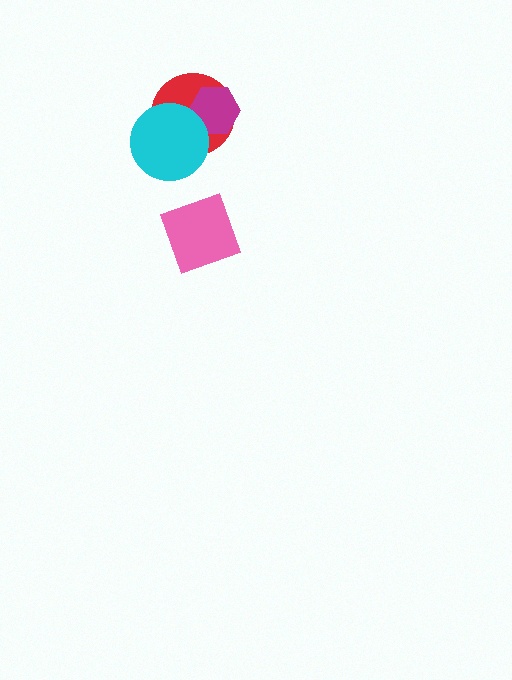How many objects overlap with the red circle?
2 objects overlap with the red circle.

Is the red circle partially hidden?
Yes, it is partially covered by another shape.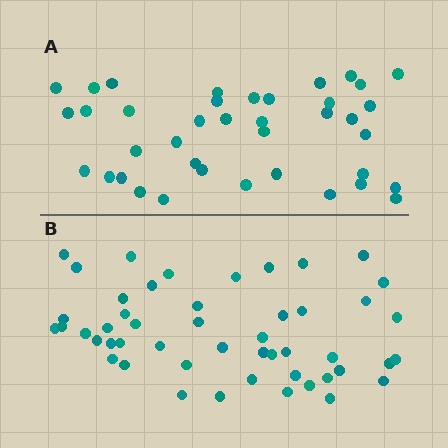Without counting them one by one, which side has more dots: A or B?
Region B (the bottom region) has more dots.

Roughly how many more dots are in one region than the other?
Region B has roughly 10 or so more dots than region A.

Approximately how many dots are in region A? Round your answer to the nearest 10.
About 40 dots. (The exact count is 39, which rounds to 40.)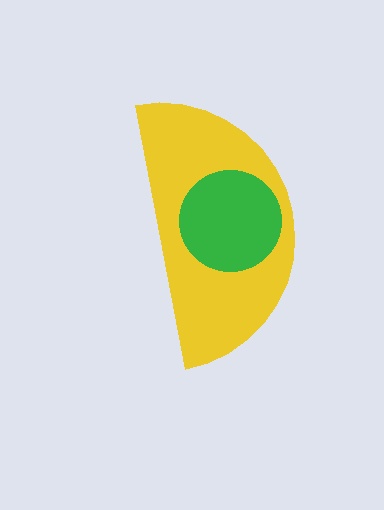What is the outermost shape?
The yellow semicircle.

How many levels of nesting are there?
2.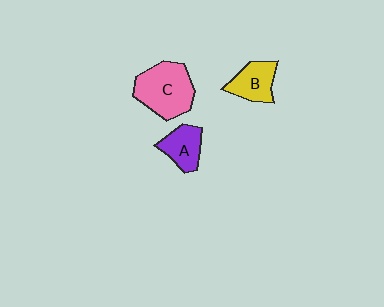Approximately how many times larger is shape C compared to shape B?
Approximately 1.7 times.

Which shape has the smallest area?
Shape A (purple).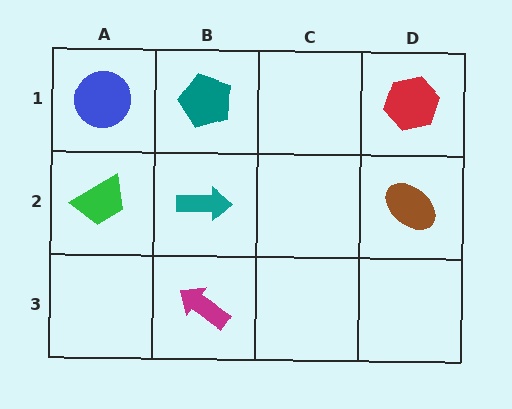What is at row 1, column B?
A teal pentagon.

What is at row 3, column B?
A magenta arrow.